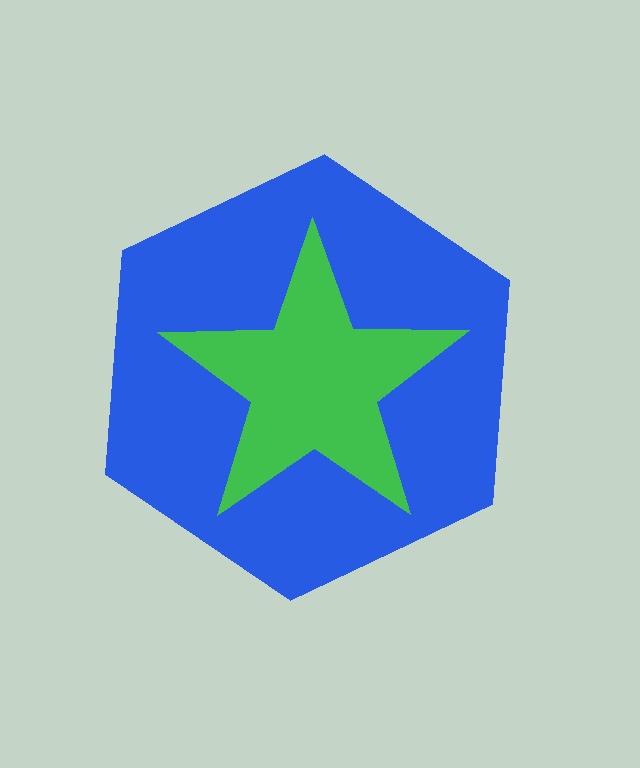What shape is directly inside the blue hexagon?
The green star.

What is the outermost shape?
The blue hexagon.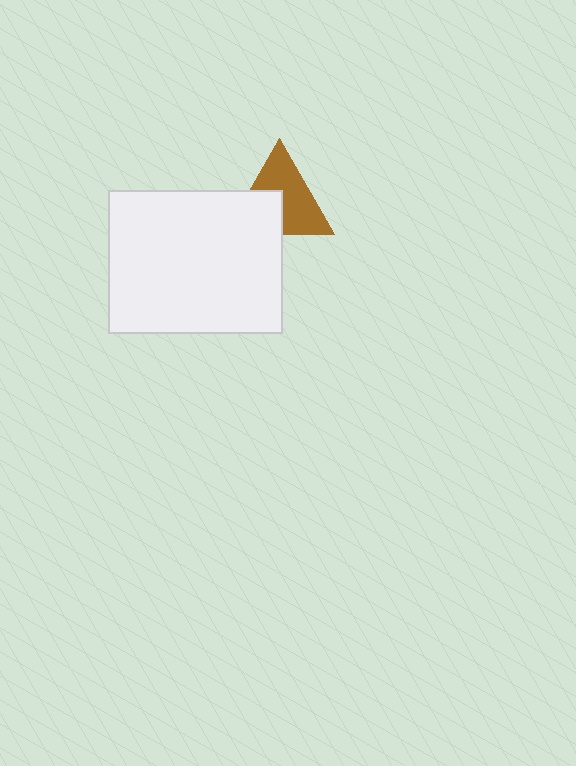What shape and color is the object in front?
The object in front is a white rectangle.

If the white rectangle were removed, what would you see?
You would see the complete brown triangle.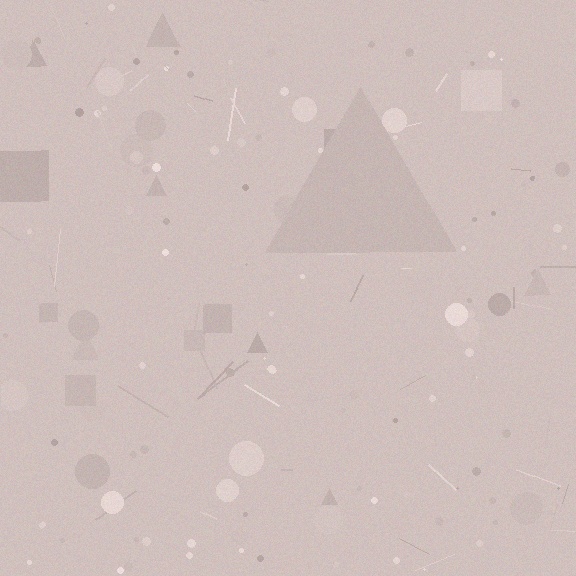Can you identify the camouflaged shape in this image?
The camouflaged shape is a triangle.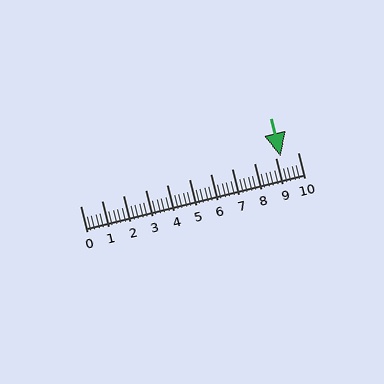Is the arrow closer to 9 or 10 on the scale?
The arrow is closer to 9.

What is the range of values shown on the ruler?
The ruler shows values from 0 to 10.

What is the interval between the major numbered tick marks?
The major tick marks are spaced 1 units apart.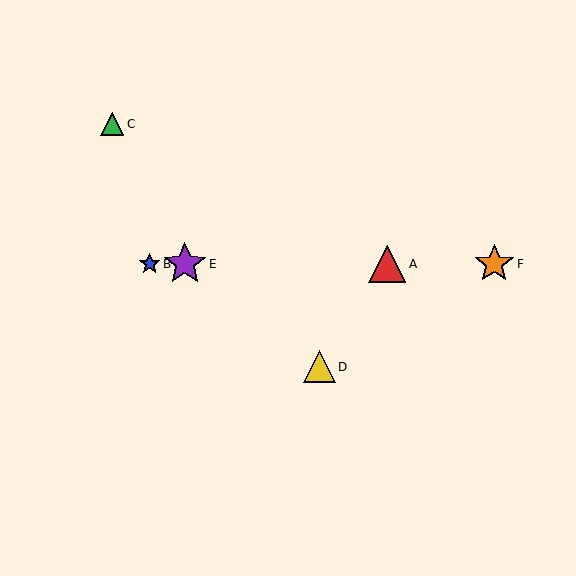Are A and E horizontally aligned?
Yes, both are at y≈264.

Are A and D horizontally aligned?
No, A is at y≈264 and D is at y≈367.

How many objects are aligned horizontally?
4 objects (A, B, E, F) are aligned horizontally.